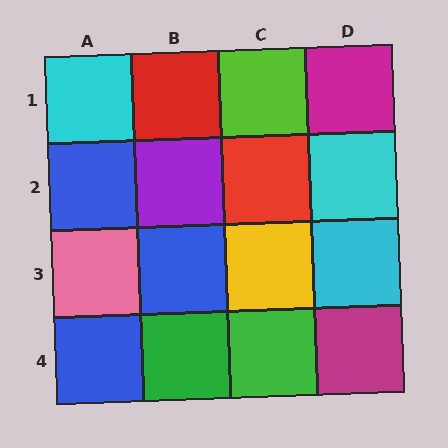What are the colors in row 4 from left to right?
Blue, green, green, magenta.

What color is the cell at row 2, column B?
Purple.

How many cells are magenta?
2 cells are magenta.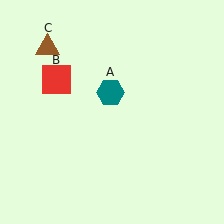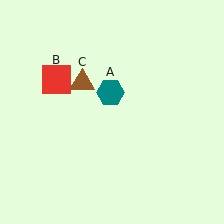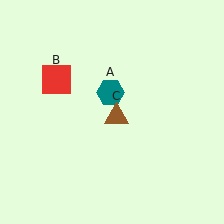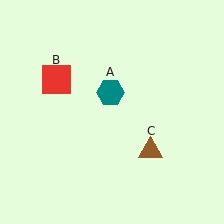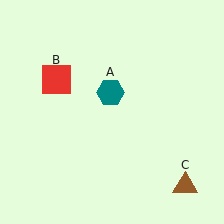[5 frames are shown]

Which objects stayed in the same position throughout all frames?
Teal hexagon (object A) and red square (object B) remained stationary.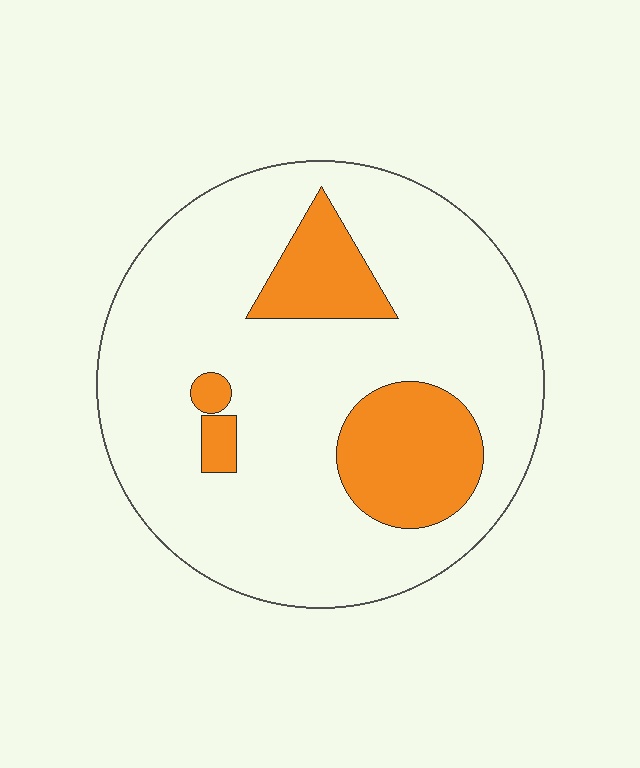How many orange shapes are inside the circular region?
4.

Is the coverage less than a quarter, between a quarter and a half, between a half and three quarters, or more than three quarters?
Less than a quarter.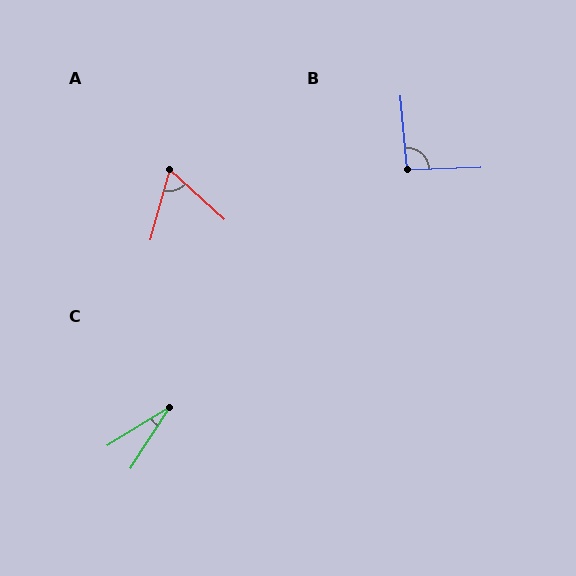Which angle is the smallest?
C, at approximately 25 degrees.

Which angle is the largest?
B, at approximately 93 degrees.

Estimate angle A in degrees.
Approximately 63 degrees.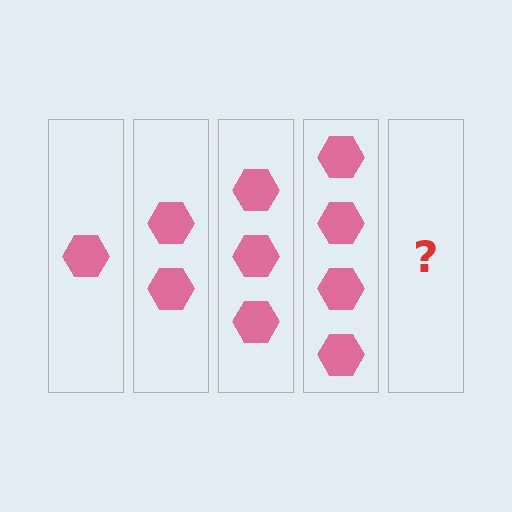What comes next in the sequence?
The next element should be 5 hexagons.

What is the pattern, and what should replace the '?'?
The pattern is that each step adds one more hexagon. The '?' should be 5 hexagons.